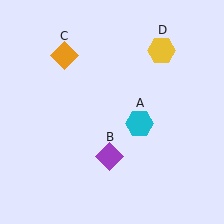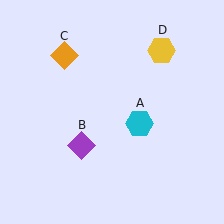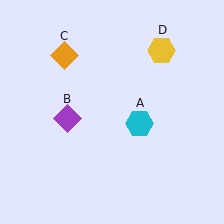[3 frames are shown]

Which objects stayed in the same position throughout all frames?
Cyan hexagon (object A) and orange diamond (object C) and yellow hexagon (object D) remained stationary.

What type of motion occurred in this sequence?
The purple diamond (object B) rotated clockwise around the center of the scene.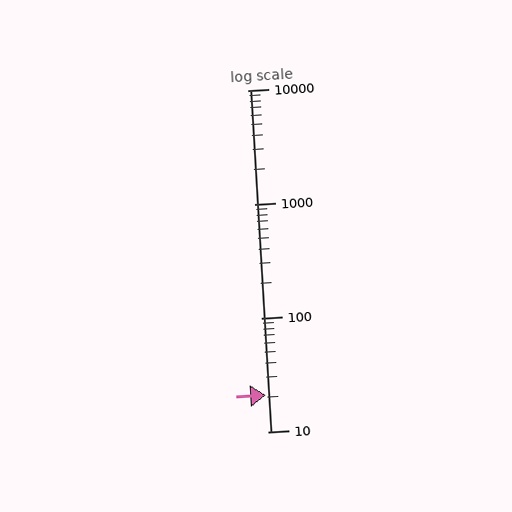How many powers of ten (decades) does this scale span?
The scale spans 3 decades, from 10 to 10000.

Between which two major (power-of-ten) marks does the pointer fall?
The pointer is between 10 and 100.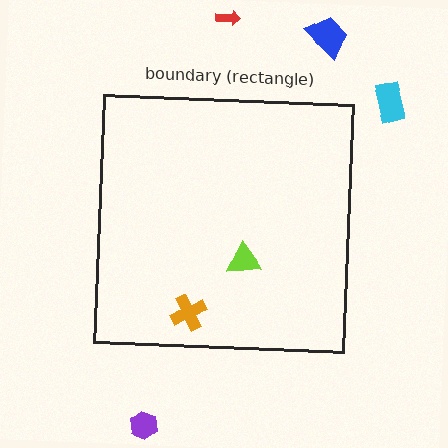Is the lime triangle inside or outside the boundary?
Inside.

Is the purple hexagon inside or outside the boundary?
Outside.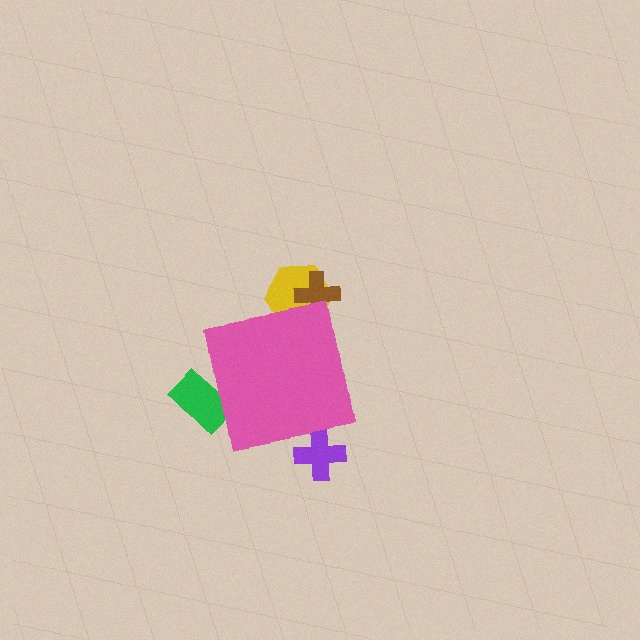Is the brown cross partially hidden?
Yes, the brown cross is partially hidden behind the pink square.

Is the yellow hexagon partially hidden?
Yes, the yellow hexagon is partially hidden behind the pink square.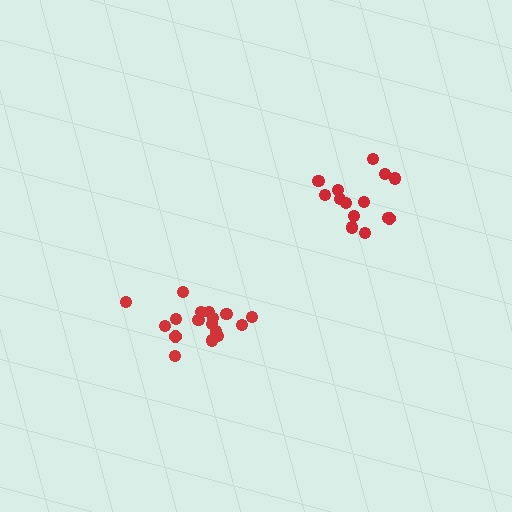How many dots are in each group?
Group 1: 17 dots, Group 2: 14 dots (31 total).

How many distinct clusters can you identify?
There are 2 distinct clusters.